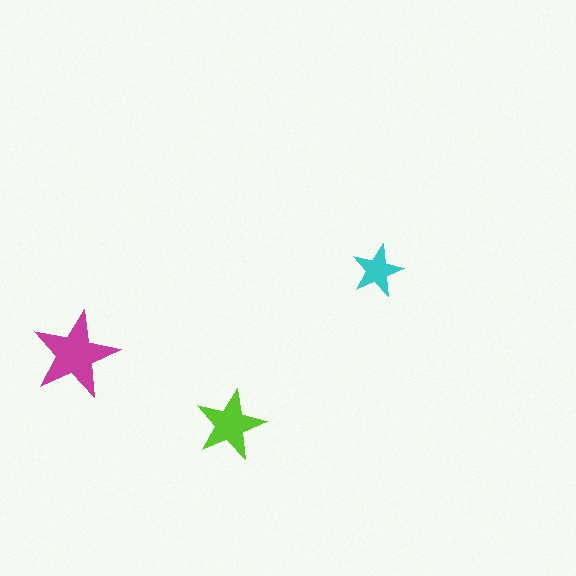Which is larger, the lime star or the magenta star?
The magenta one.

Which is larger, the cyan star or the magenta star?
The magenta one.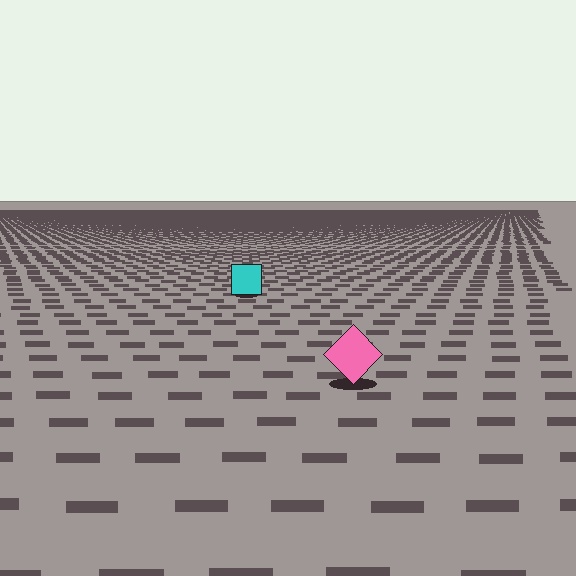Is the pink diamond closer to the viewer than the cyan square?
Yes. The pink diamond is closer — you can tell from the texture gradient: the ground texture is coarser near it.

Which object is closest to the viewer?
The pink diamond is closest. The texture marks near it are larger and more spread out.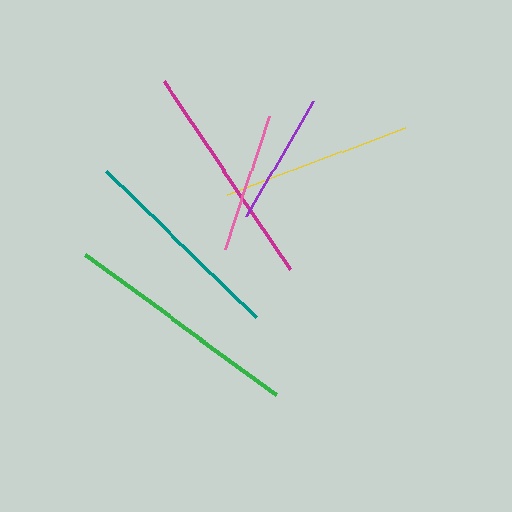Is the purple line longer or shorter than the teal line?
The teal line is longer than the purple line.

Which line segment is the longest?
The green line is the longest at approximately 238 pixels.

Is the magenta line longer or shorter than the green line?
The green line is longer than the magenta line.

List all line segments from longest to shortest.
From longest to shortest: green, magenta, teal, yellow, pink, purple.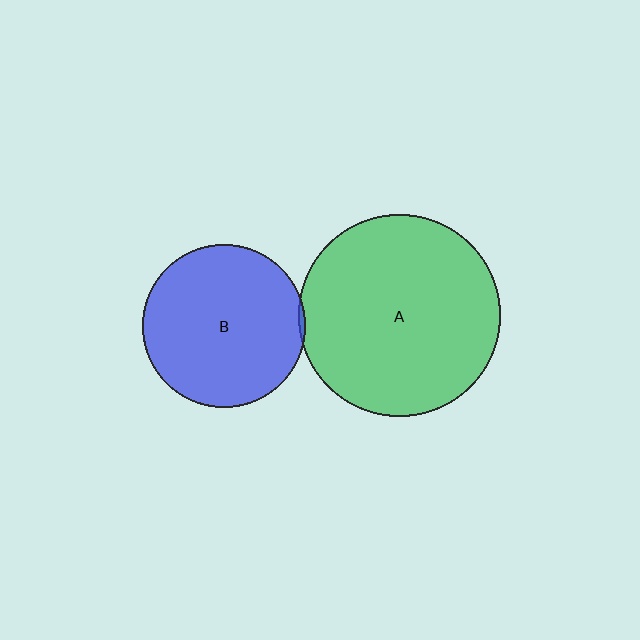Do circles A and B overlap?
Yes.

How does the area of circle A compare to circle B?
Approximately 1.5 times.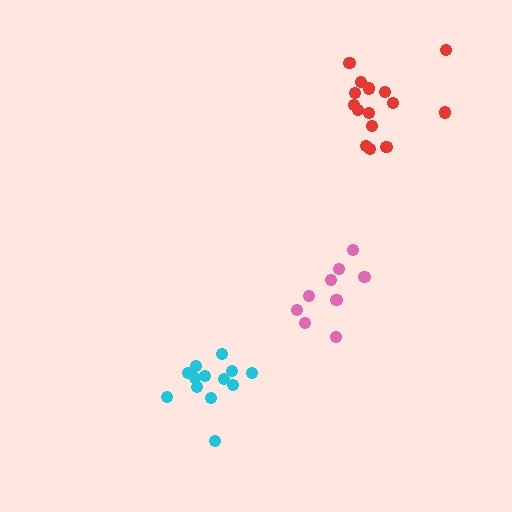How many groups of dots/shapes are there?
There are 3 groups.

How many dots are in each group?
Group 1: 15 dots, Group 2: 13 dots, Group 3: 10 dots (38 total).